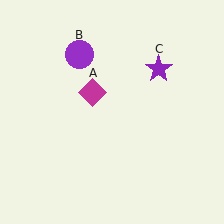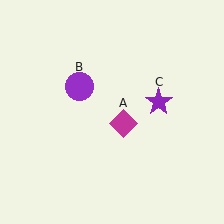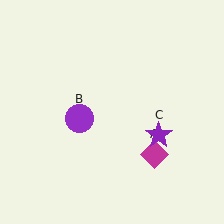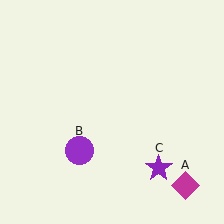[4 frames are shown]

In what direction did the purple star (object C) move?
The purple star (object C) moved down.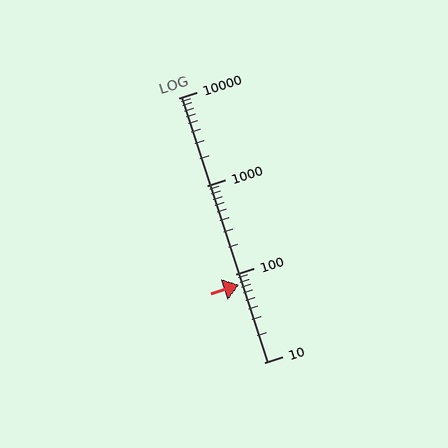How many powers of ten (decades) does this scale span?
The scale spans 3 decades, from 10 to 10000.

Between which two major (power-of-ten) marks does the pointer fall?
The pointer is between 10 and 100.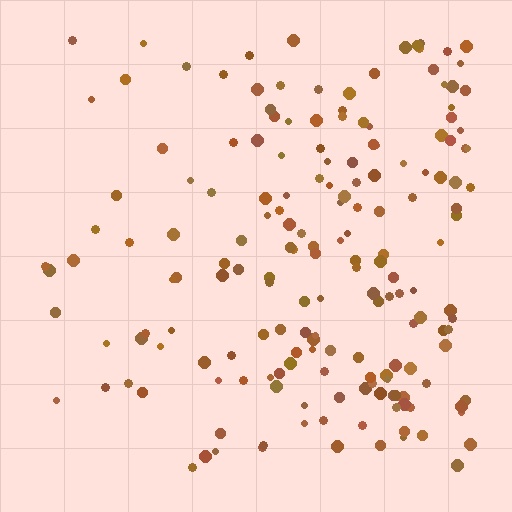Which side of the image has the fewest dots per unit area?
The left.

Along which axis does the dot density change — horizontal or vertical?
Horizontal.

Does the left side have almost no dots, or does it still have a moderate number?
Still a moderate number, just noticeably fewer than the right.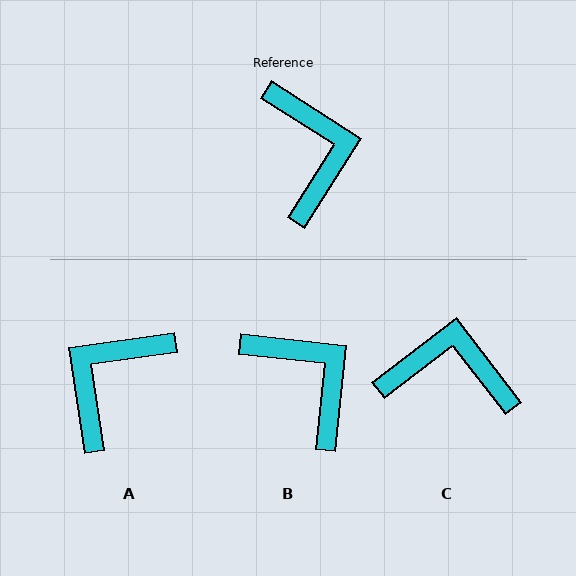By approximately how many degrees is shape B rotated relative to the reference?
Approximately 26 degrees counter-clockwise.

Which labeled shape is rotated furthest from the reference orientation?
A, about 131 degrees away.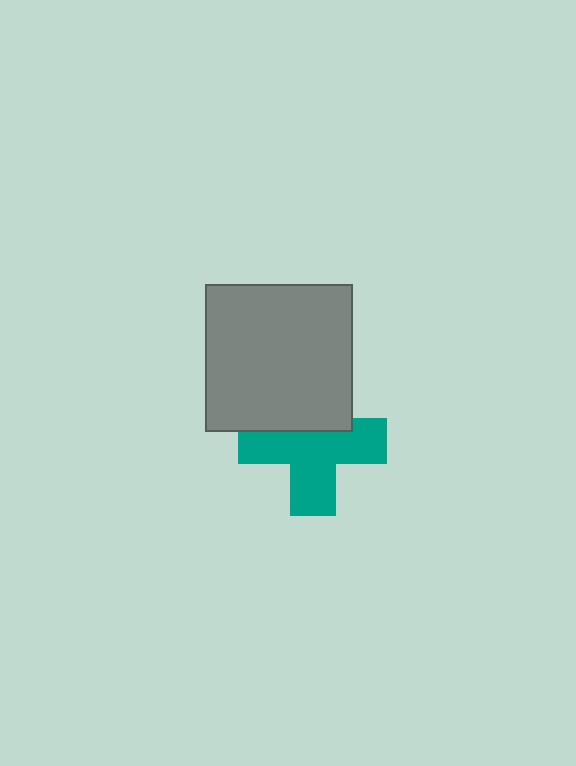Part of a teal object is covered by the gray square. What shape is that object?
It is a cross.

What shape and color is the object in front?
The object in front is a gray square.